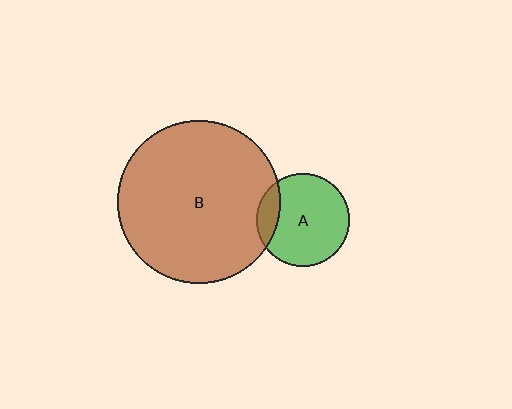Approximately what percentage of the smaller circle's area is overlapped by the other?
Approximately 15%.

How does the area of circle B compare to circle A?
Approximately 3.0 times.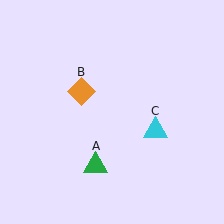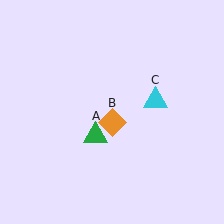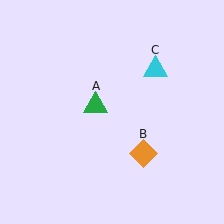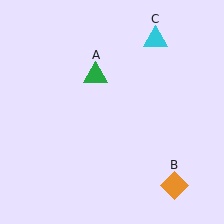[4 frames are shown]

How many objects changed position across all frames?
3 objects changed position: green triangle (object A), orange diamond (object B), cyan triangle (object C).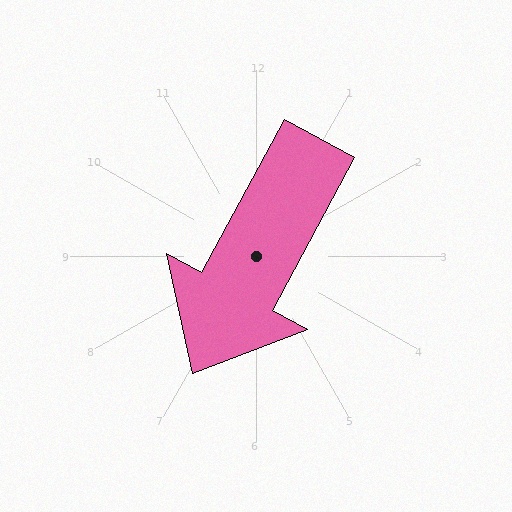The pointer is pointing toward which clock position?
Roughly 7 o'clock.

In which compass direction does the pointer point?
Southwest.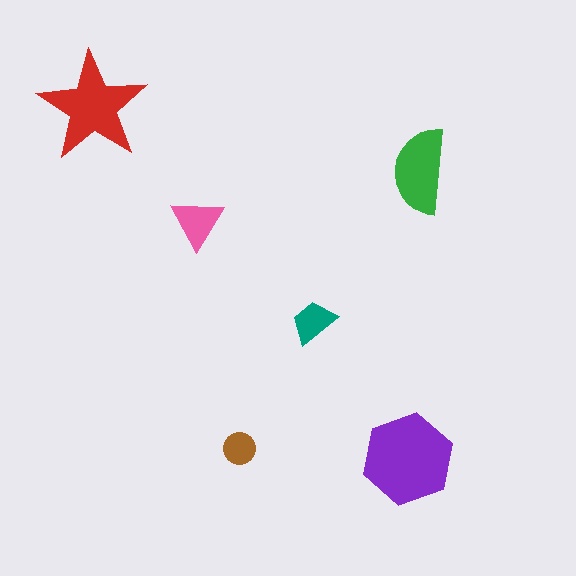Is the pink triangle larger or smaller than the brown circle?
Larger.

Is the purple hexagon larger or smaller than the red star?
Larger.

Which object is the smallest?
The brown circle.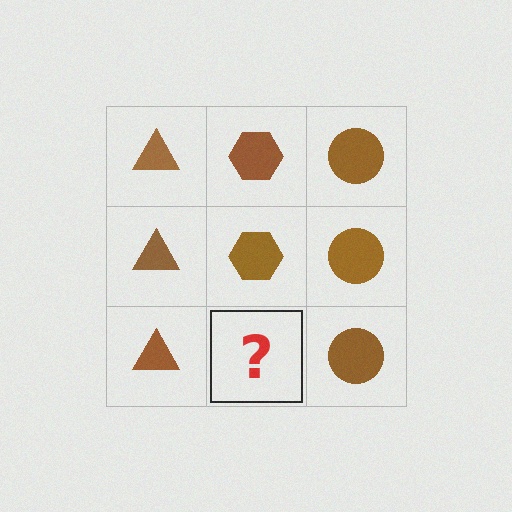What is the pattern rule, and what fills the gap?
The rule is that each column has a consistent shape. The gap should be filled with a brown hexagon.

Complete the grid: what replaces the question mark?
The question mark should be replaced with a brown hexagon.